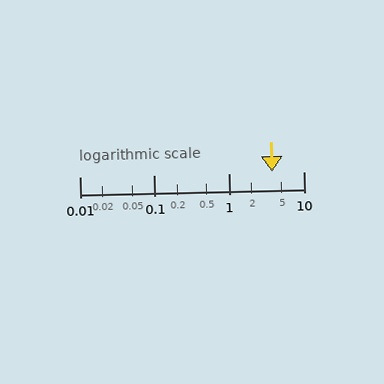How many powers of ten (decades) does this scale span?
The scale spans 3 decades, from 0.01 to 10.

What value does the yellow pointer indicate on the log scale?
The pointer indicates approximately 3.8.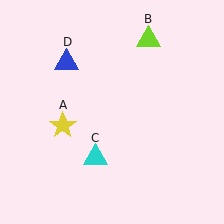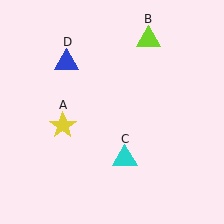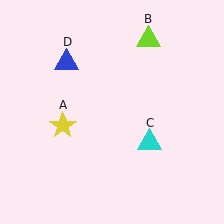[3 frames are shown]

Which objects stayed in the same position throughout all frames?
Yellow star (object A) and lime triangle (object B) and blue triangle (object D) remained stationary.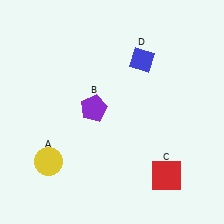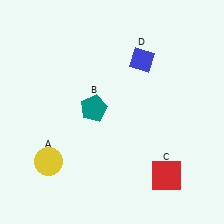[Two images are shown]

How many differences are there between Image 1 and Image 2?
There is 1 difference between the two images.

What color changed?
The pentagon (B) changed from purple in Image 1 to teal in Image 2.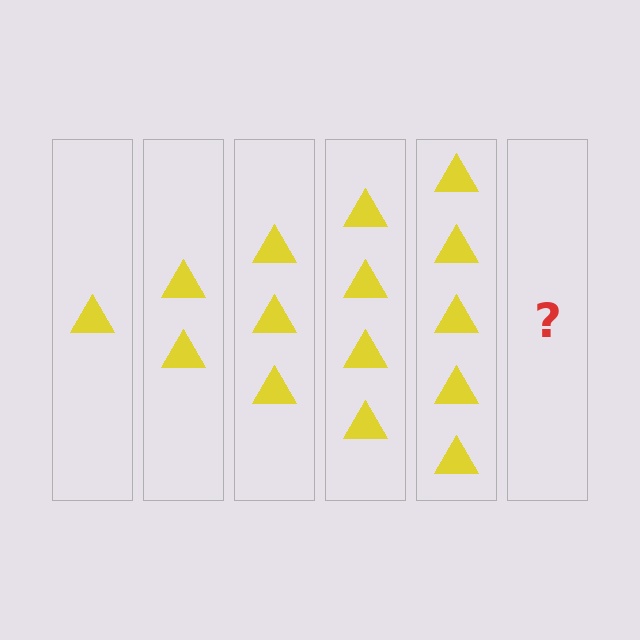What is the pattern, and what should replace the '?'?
The pattern is that each step adds one more triangle. The '?' should be 6 triangles.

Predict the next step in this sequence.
The next step is 6 triangles.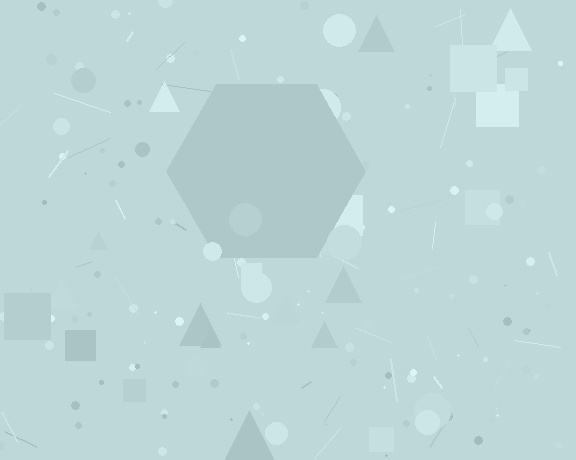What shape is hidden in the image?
A hexagon is hidden in the image.